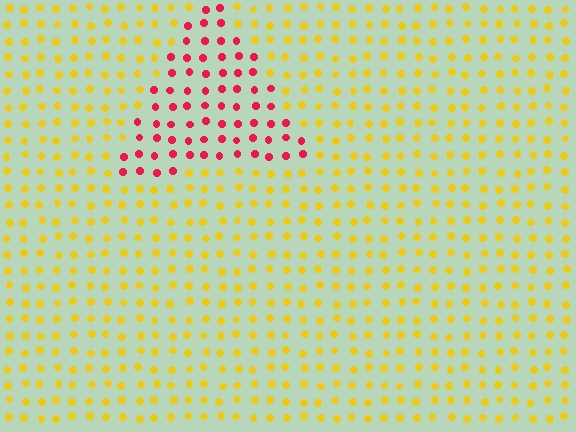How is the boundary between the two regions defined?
The boundary is defined purely by a slight shift in hue (about 66 degrees). Spacing, size, and orientation are identical on both sides.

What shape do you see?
I see a triangle.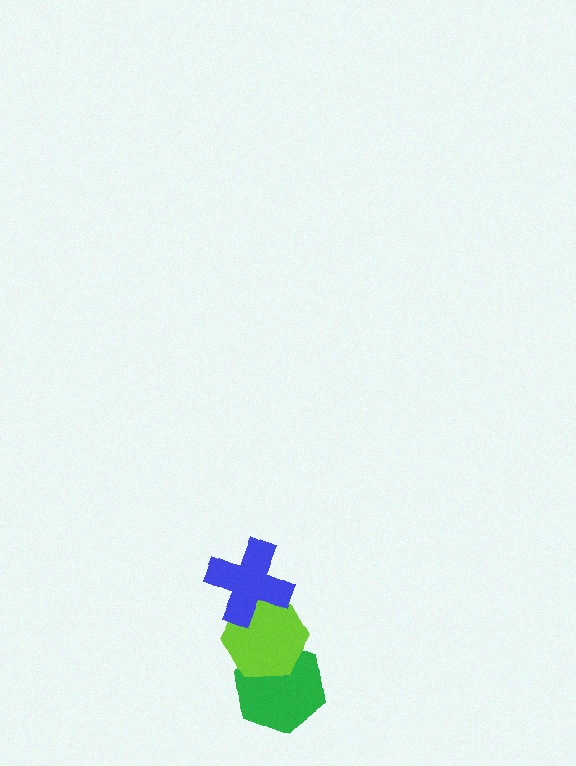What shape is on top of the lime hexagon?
The blue cross is on top of the lime hexagon.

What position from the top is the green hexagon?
The green hexagon is 3rd from the top.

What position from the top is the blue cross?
The blue cross is 1st from the top.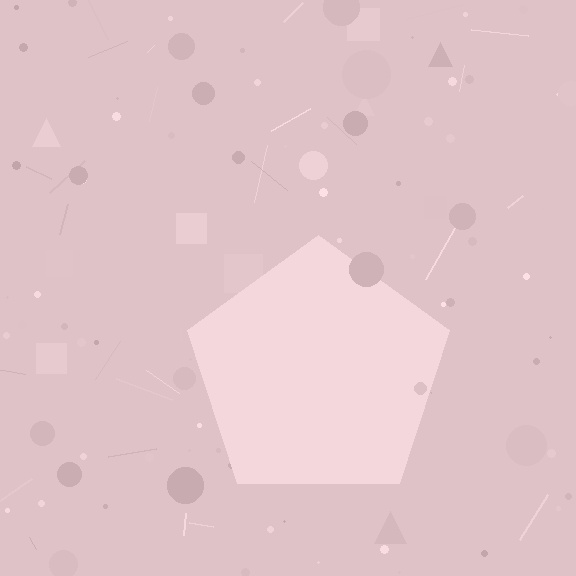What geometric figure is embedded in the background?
A pentagon is embedded in the background.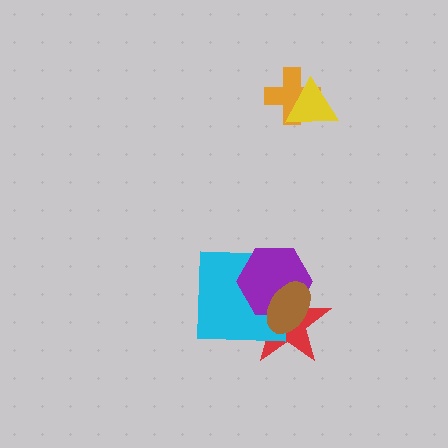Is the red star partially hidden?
Yes, it is partially covered by another shape.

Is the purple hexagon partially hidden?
Yes, it is partially covered by another shape.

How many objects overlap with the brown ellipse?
3 objects overlap with the brown ellipse.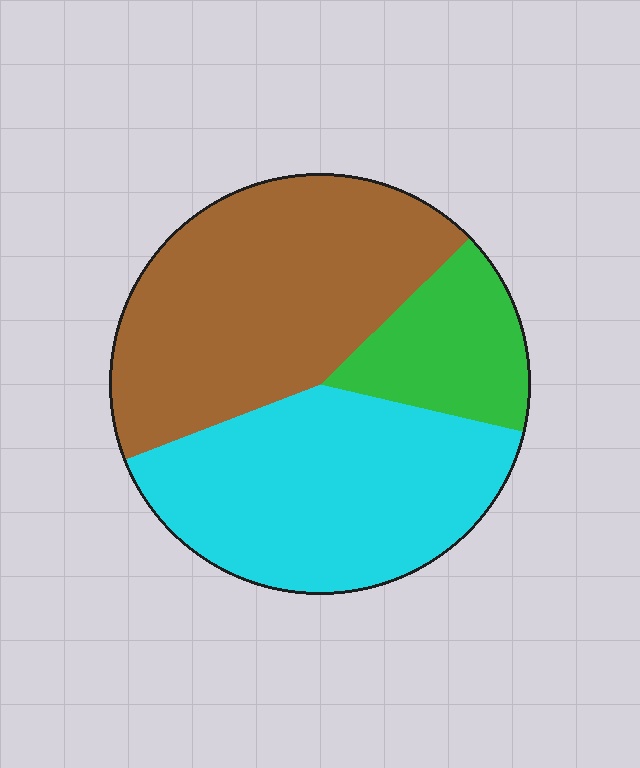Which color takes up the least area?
Green, at roughly 15%.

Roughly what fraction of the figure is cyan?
Cyan takes up about two fifths (2/5) of the figure.